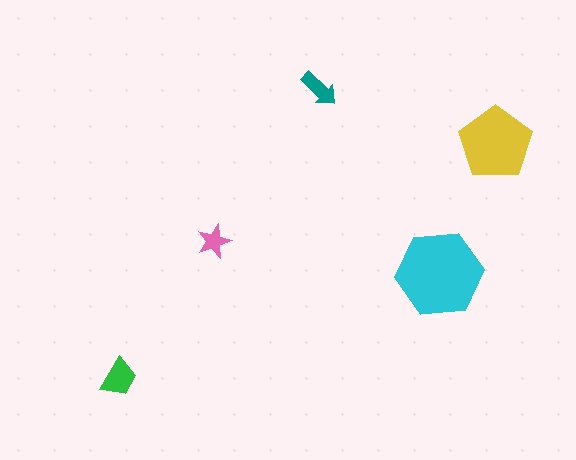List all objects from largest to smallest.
The cyan hexagon, the yellow pentagon, the green trapezoid, the teal arrow, the pink star.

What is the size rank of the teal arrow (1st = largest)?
4th.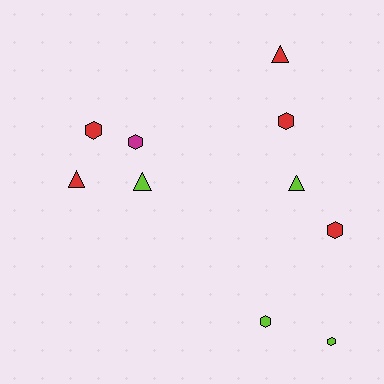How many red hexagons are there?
There are 3 red hexagons.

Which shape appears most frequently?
Hexagon, with 6 objects.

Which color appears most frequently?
Red, with 5 objects.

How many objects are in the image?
There are 10 objects.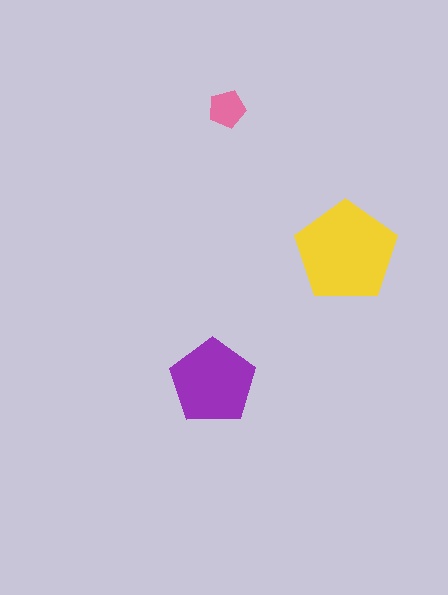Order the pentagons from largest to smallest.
the yellow one, the purple one, the pink one.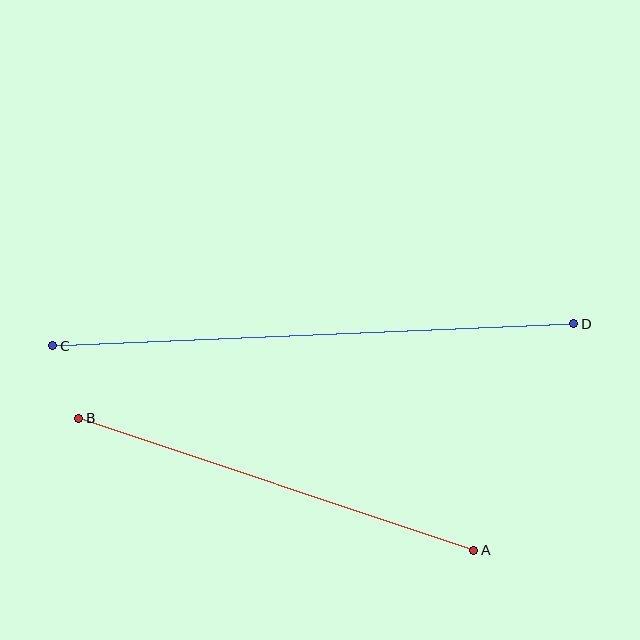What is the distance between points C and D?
The distance is approximately 522 pixels.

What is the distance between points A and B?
The distance is approximately 417 pixels.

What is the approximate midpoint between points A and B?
The midpoint is at approximately (276, 484) pixels.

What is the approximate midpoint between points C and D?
The midpoint is at approximately (313, 335) pixels.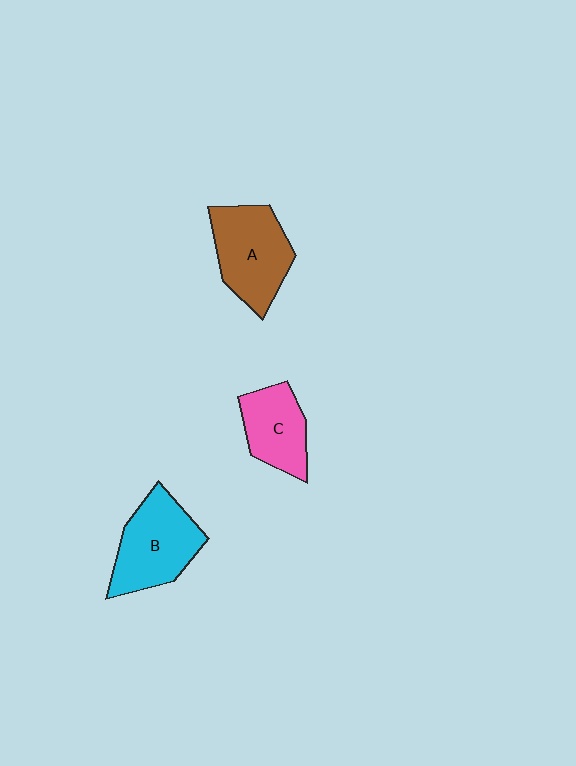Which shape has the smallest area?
Shape C (pink).